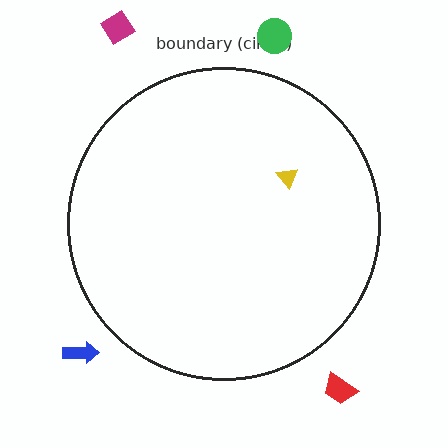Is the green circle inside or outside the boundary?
Outside.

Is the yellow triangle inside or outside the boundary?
Inside.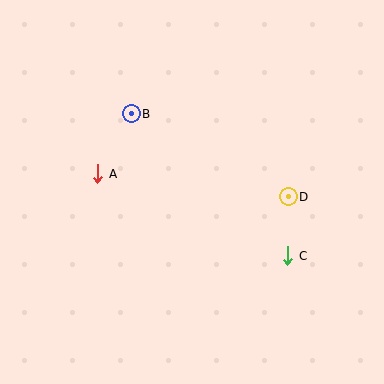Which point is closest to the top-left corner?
Point B is closest to the top-left corner.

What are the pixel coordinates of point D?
Point D is at (288, 197).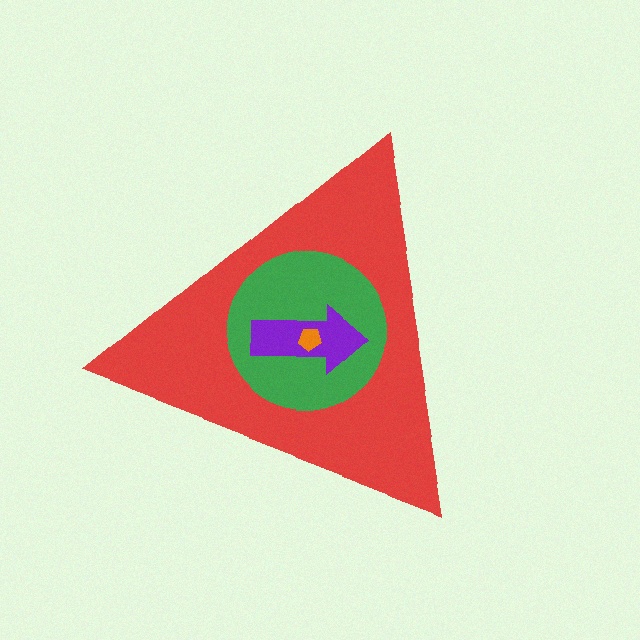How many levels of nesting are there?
4.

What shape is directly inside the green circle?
The purple arrow.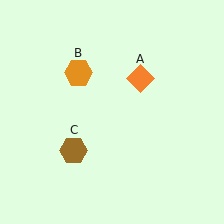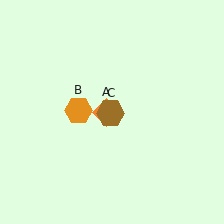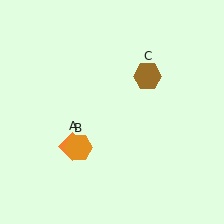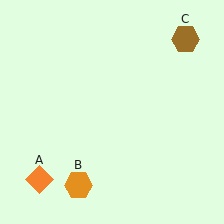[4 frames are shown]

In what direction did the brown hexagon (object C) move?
The brown hexagon (object C) moved up and to the right.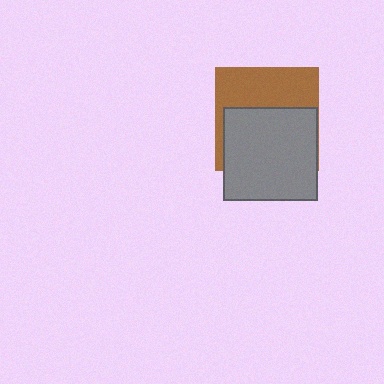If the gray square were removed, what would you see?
You would see the complete brown square.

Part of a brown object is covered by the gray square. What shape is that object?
It is a square.